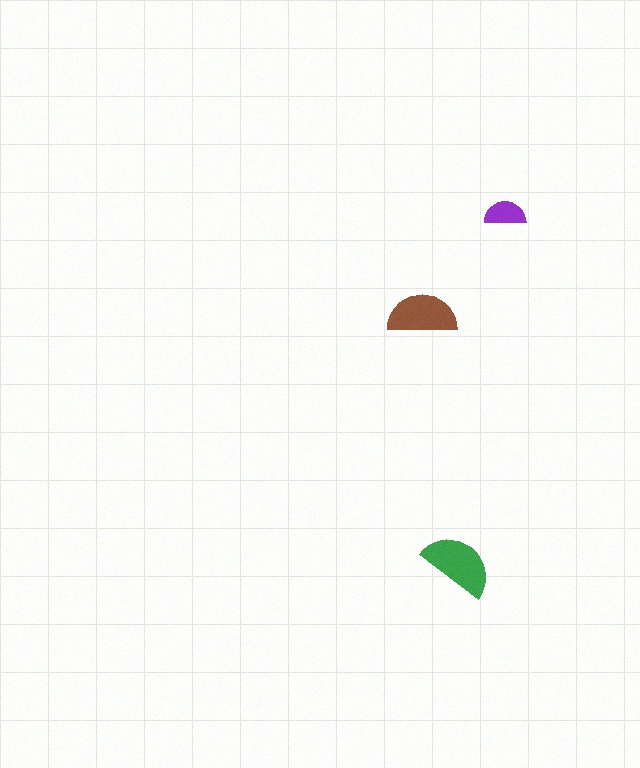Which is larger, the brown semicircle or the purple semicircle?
The brown one.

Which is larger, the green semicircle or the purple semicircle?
The green one.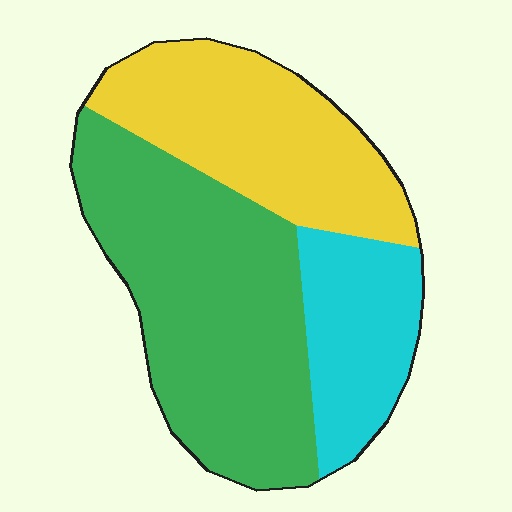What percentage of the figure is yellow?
Yellow covers roughly 30% of the figure.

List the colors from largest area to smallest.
From largest to smallest: green, yellow, cyan.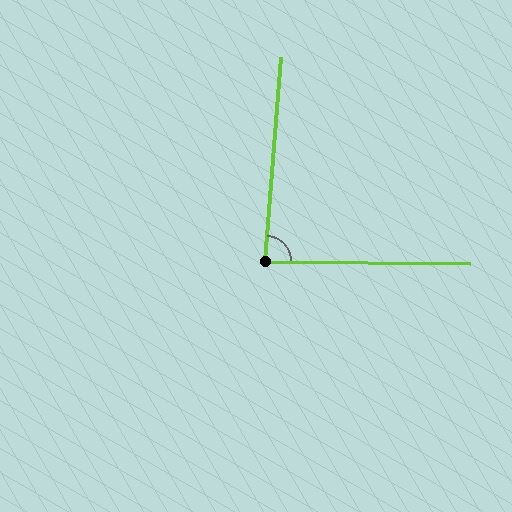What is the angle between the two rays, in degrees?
Approximately 86 degrees.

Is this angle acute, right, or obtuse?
It is approximately a right angle.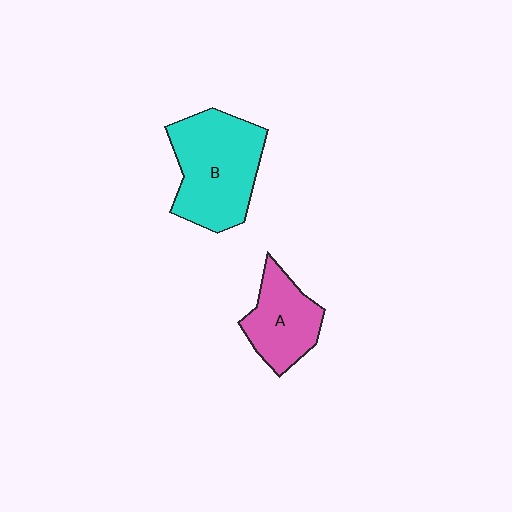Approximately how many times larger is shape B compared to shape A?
Approximately 1.6 times.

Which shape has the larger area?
Shape B (cyan).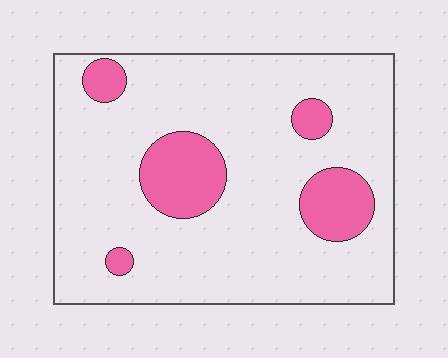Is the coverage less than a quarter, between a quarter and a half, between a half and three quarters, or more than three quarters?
Less than a quarter.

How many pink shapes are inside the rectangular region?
5.